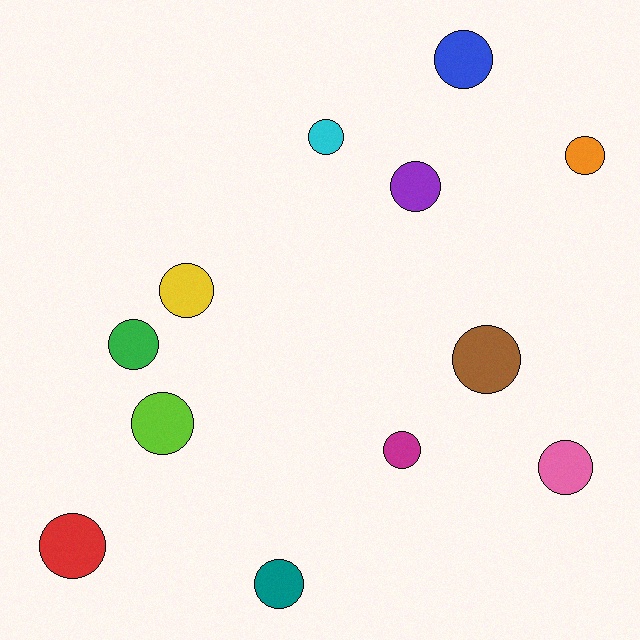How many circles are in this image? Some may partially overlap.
There are 12 circles.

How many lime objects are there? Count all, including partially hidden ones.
There is 1 lime object.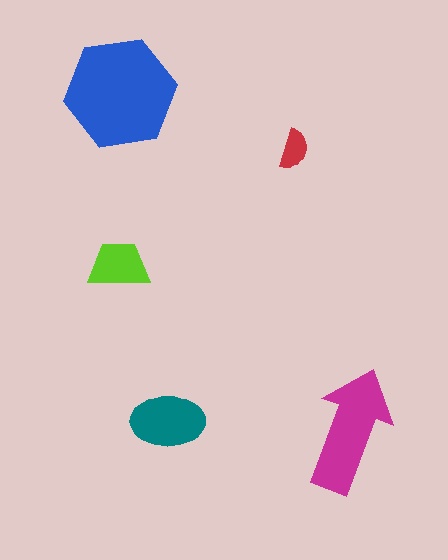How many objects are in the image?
There are 5 objects in the image.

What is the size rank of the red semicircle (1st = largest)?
5th.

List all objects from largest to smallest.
The blue hexagon, the magenta arrow, the teal ellipse, the lime trapezoid, the red semicircle.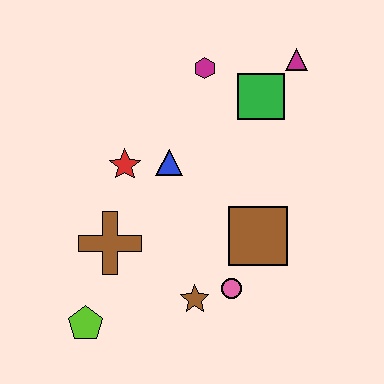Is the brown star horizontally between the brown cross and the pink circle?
Yes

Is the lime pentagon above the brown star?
No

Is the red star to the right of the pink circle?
No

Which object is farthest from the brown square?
The lime pentagon is farthest from the brown square.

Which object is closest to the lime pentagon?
The brown cross is closest to the lime pentagon.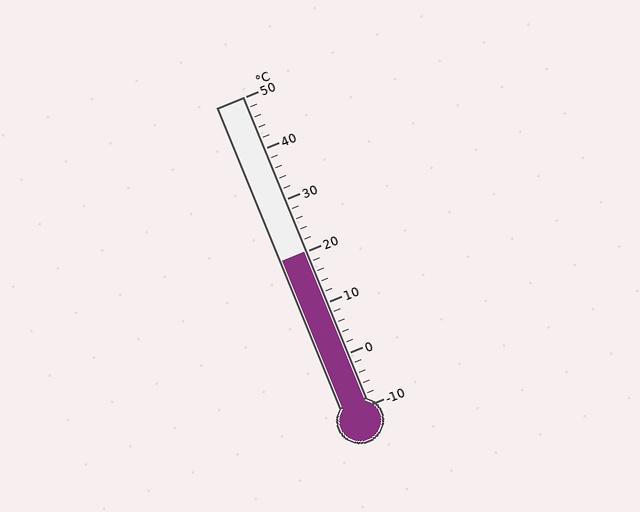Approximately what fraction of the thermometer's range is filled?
The thermometer is filled to approximately 50% of its range.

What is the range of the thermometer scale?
The thermometer scale ranges from -10°C to 50°C.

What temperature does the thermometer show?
The thermometer shows approximately 20°C.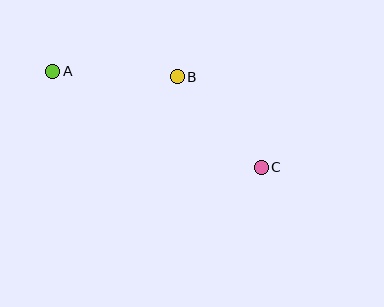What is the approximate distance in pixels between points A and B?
The distance between A and B is approximately 125 pixels.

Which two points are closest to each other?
Points B and C are closest to each other.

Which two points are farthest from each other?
Points A and C are farthest from each other.